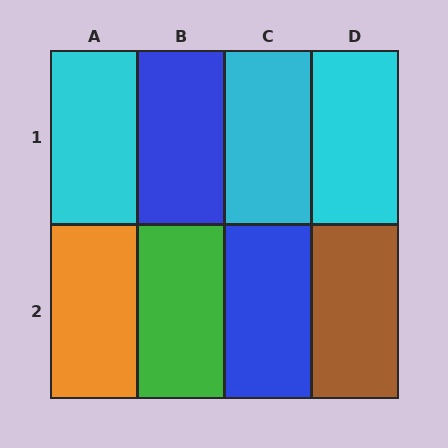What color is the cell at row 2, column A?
Orange.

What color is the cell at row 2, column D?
Brown.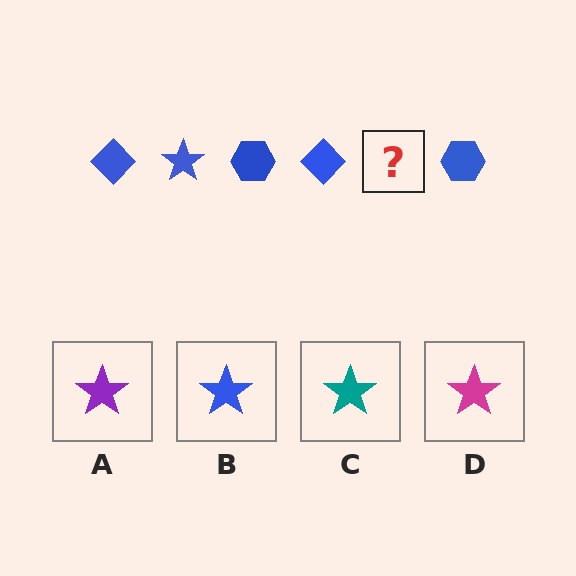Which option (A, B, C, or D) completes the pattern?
B.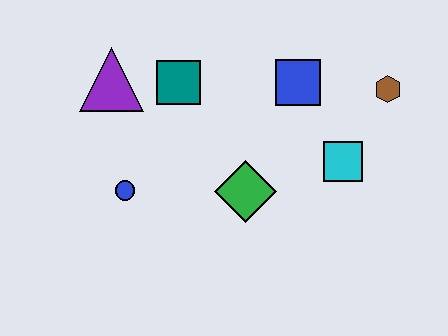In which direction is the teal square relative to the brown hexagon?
The teal square is to the left of the brown hexagon.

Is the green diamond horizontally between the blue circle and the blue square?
Yes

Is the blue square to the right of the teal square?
Yes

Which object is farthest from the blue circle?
The brown hexagon is farthest from the blue circle.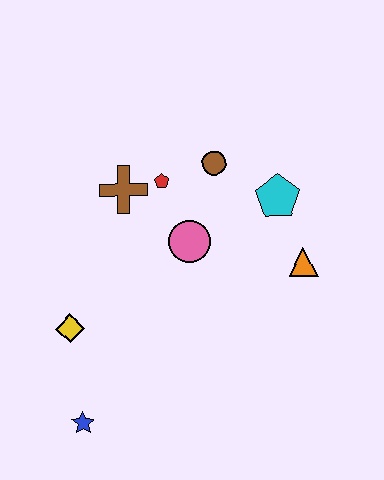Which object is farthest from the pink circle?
The blue star is farthest from the pink circle.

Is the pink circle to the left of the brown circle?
Yes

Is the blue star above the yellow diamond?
No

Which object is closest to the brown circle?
The red pentagon is closest to the brown circle.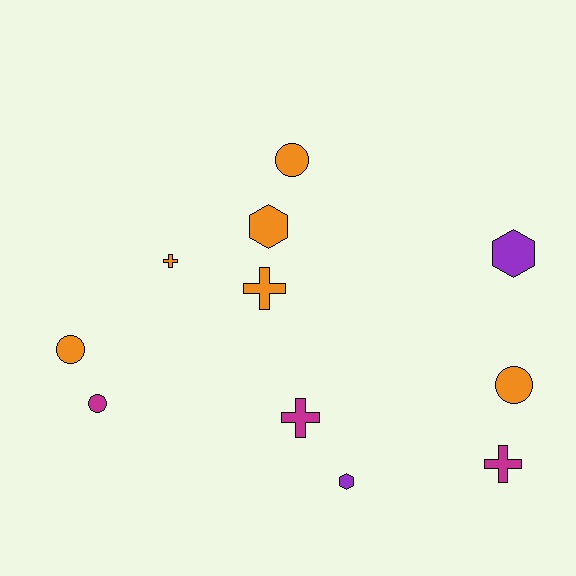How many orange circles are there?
There are 3 orange circles.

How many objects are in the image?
There are 11 objects.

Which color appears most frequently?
Orange, with 6 objects.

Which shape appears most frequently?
Cross, with 4 objects.